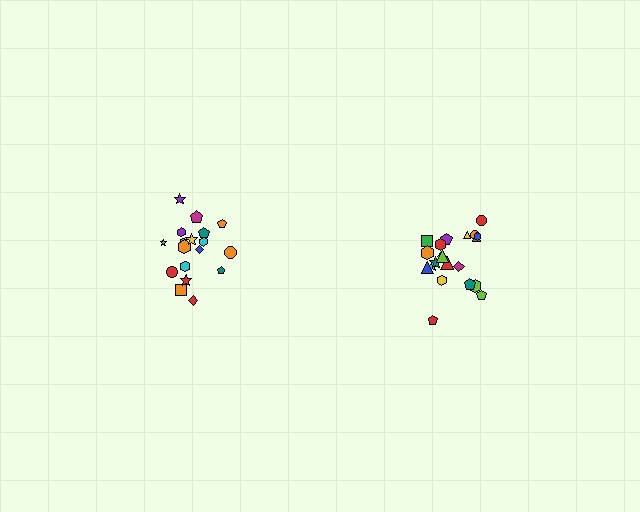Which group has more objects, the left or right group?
The right group.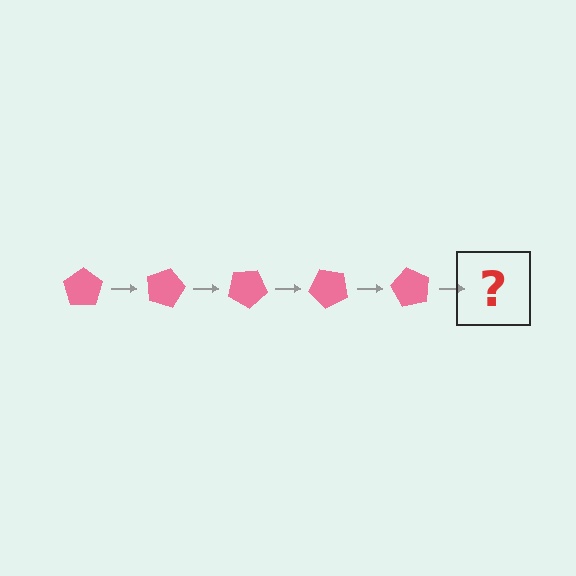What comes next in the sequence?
The next element should be a pink pentagon rotated 75 degrees.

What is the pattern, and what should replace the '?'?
The pattern is that the pentagon rotates 15 degrees each step. The '?' should be a pink pentagon rotated 75 degrees.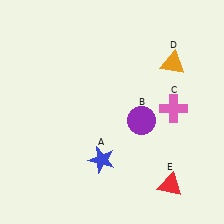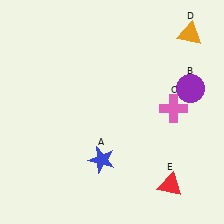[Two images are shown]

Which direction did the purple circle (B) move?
The purple circle (B) moved right.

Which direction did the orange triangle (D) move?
The orange triangle (D) moved up.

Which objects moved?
The objects that moved are: the purple circle (B), the orange triangle (D).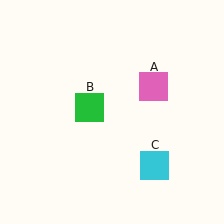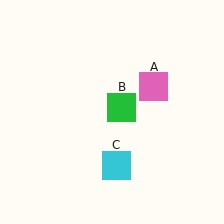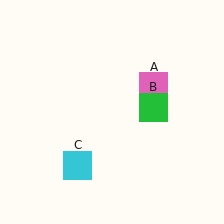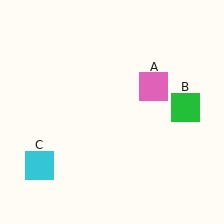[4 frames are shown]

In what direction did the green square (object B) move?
The green square (object B) moved right.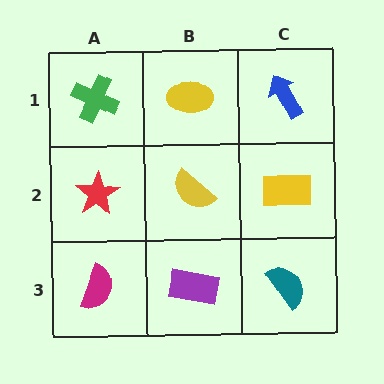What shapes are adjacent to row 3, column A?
A red star (row 2, column A), a purple rectangle (row 3, column B).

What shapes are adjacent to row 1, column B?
A yellow semicircle (row 2, column B), a green cross (row 1, column A), a blue arrow (row 1, column C).